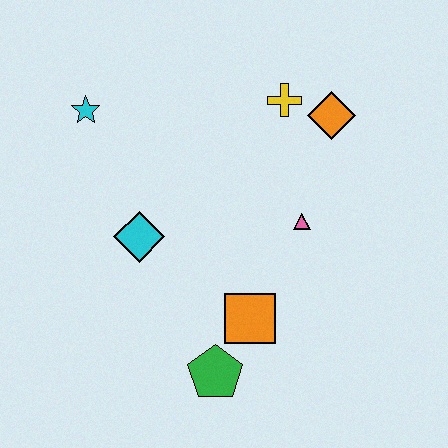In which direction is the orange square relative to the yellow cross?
The orange square is below the yellow cross.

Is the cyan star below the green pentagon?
No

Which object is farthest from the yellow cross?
The green pentagon is farthest from the yellow cross.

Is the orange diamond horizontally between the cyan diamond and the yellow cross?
No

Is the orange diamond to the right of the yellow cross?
Yes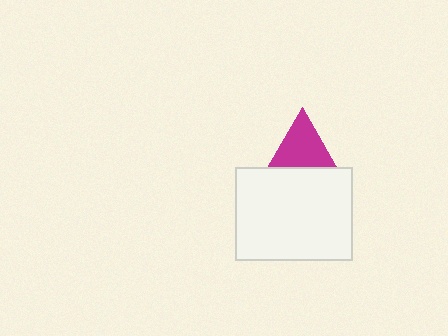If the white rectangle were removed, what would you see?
You would see the complete magenta triangle.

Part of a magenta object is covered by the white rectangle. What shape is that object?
It is a triangle.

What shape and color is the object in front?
The object in front is a white rectangle.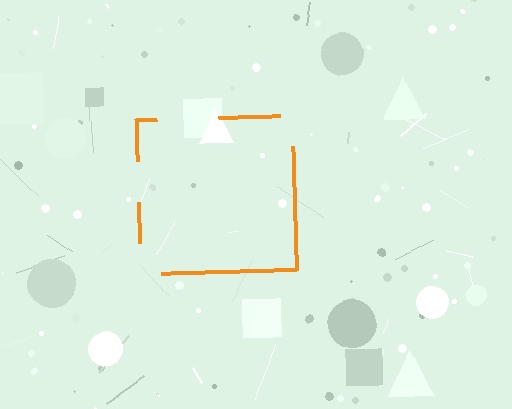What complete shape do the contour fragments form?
The contour fragments form a square.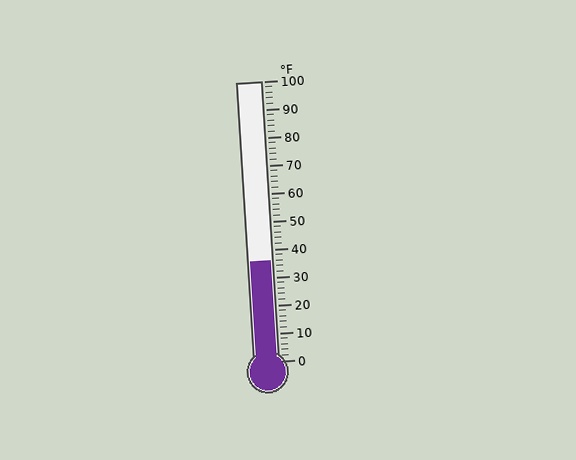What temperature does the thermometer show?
The thermometer shows approximately 36°F.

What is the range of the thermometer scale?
The thermometer scale ranges from 0°F to 100°F.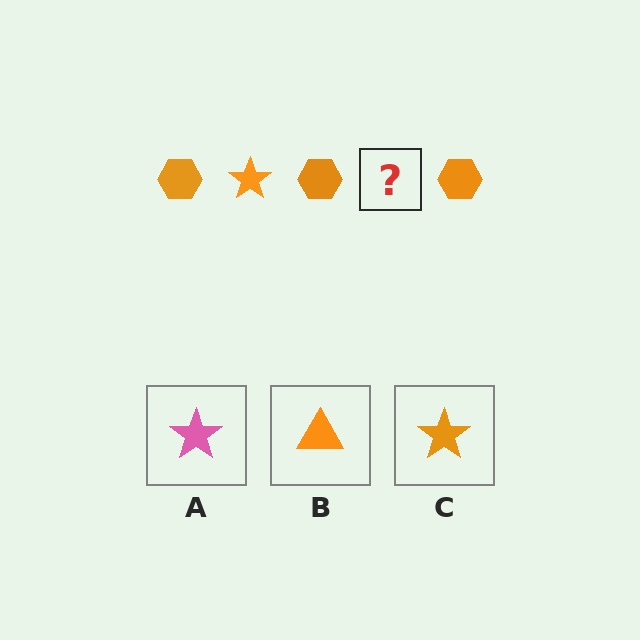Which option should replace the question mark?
Option C.